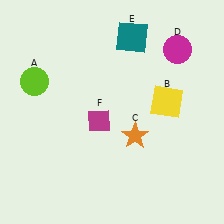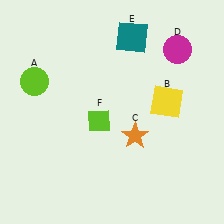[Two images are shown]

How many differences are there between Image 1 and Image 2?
There is 1 difference between the two images.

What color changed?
The diamond (F) changed from magenta in Image 1 to lime in Image 2.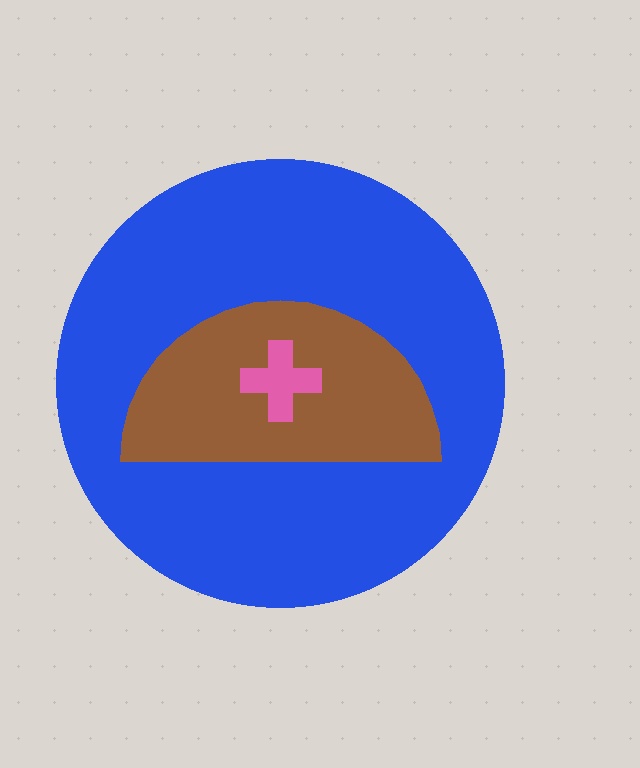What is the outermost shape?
The blue circle.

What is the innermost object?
The pink cross.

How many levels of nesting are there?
3.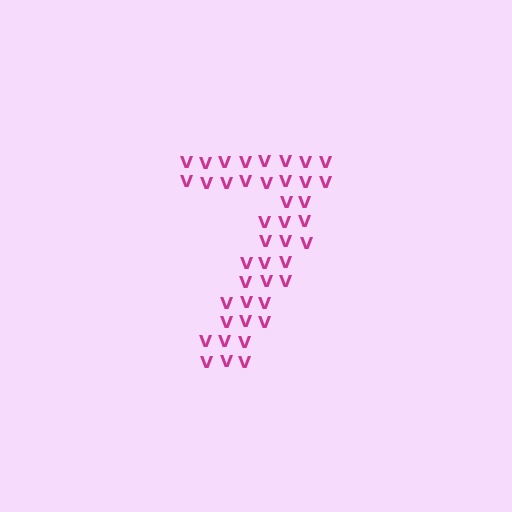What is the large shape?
The large shape is the digit 7.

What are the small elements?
The small elements are letter V's.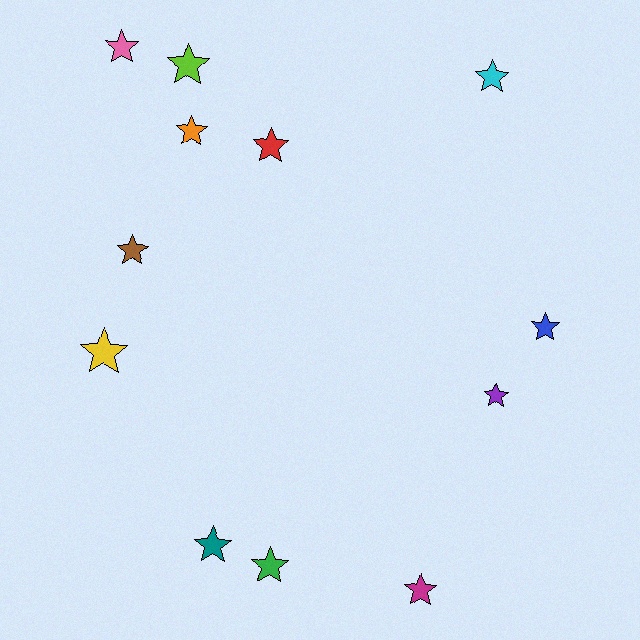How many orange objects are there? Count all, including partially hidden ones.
There is 1 orange object.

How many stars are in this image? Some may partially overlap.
There are 12 stars.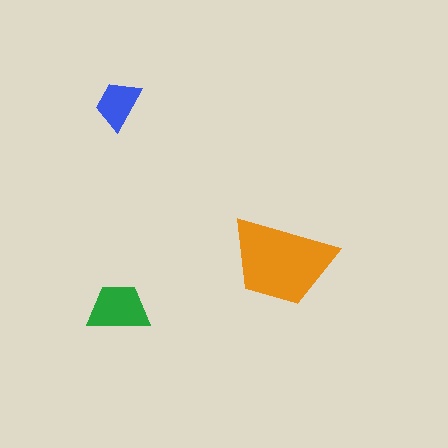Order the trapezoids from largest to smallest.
the orange one, the green one, the blue one.